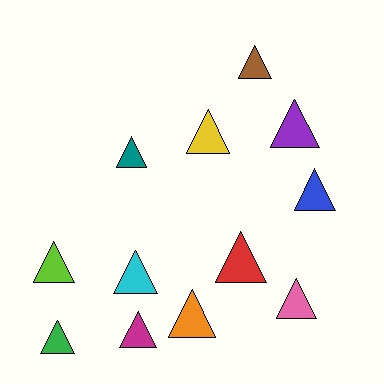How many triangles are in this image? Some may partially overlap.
There are 12 triangles.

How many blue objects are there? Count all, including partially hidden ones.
There is 1 blue object.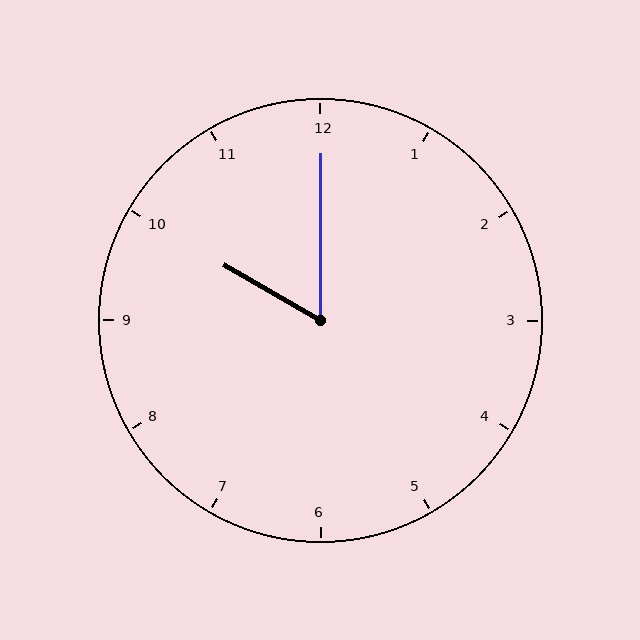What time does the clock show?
10:00.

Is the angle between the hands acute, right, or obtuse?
It is acute.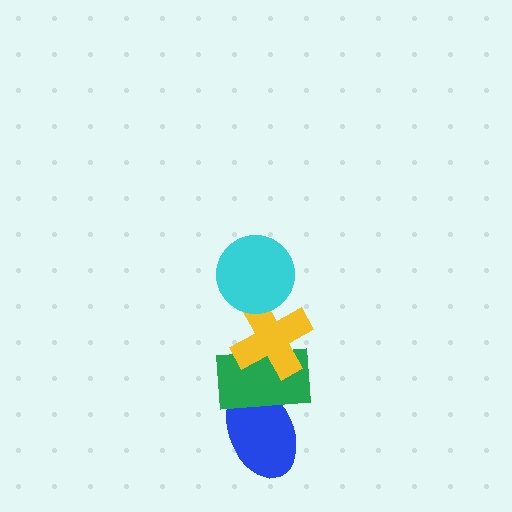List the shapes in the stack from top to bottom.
From top to bottom: the cyan circle, the yellow cross, the green rectangle, the blue ellipse.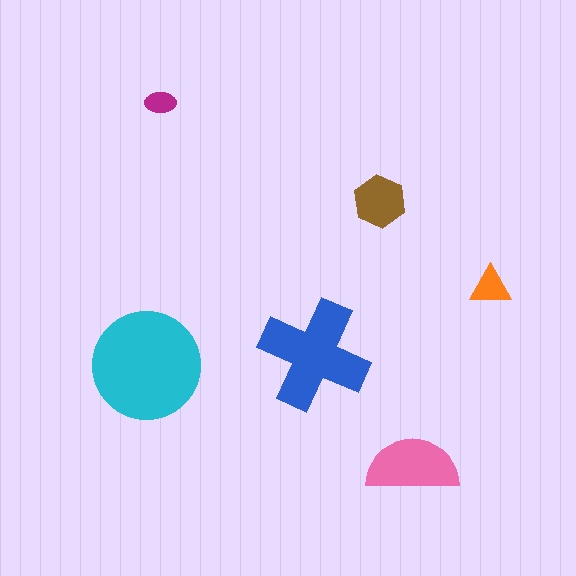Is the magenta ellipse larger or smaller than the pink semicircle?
Smaller.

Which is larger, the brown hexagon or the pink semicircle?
The pink semicircle.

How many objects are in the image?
There are 6 objects in the image.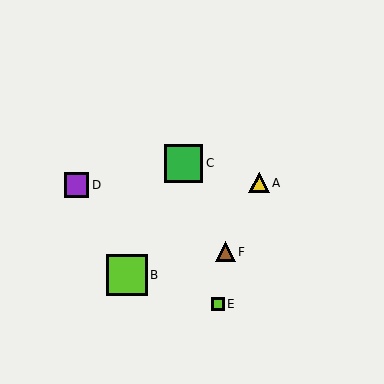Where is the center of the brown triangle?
The center of the brown triangle is at (225, 252).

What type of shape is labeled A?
Shape A is a yellow triangle.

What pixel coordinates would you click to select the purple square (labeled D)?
Click at (76, 185) to select the purple square D.